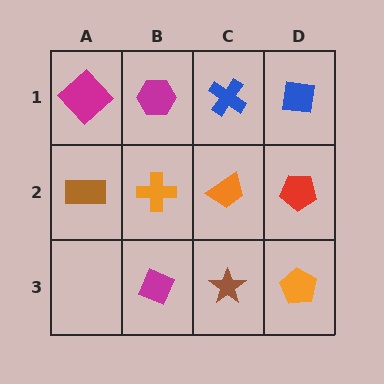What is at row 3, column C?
A brown star.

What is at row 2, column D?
A red pentagon.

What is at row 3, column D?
An orange pentagon.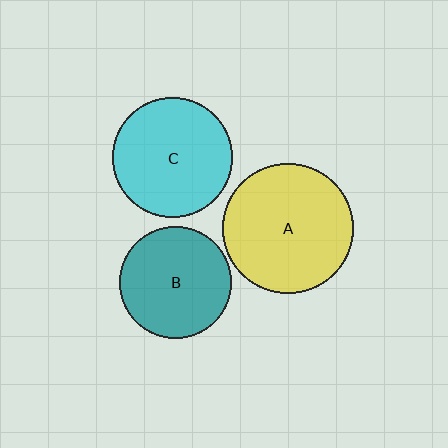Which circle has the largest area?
Circle A (yellow).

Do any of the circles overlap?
No, none of the circles overlap.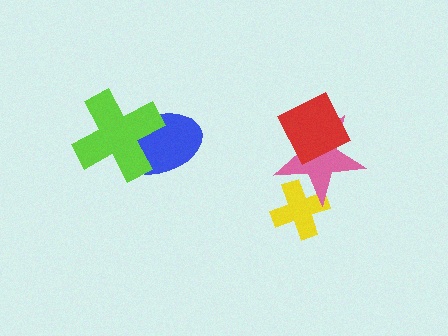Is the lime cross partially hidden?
No, no other shape covers it.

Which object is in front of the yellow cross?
The pink star is in front of the yellow cross.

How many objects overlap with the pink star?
2 objects overlap with the pink star.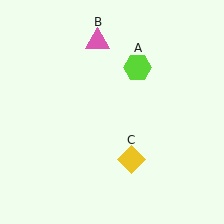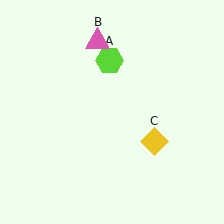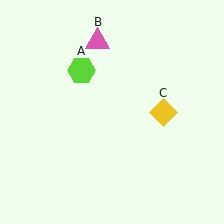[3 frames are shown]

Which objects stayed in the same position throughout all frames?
Pink triangle (object B) remained stationary.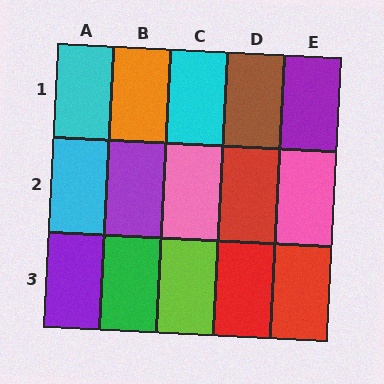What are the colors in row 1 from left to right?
Cyan, orange, cyan, brown, purple.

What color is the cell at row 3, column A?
Purple.